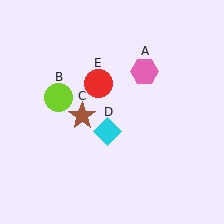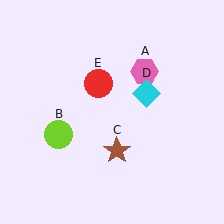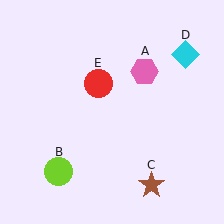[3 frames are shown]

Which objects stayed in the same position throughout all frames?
Pink hexagon (object A) and red circle (object E) remained stationary.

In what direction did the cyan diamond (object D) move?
The cyan diamond (object D) moved up and to the right.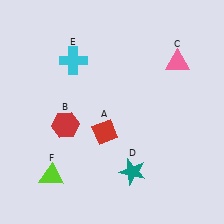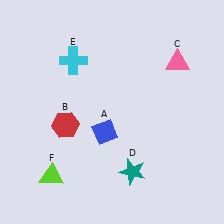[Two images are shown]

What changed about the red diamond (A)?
In Image 1, A is red. In Image 2, it changed to blue.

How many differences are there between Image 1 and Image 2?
There is 1 difference between the two images.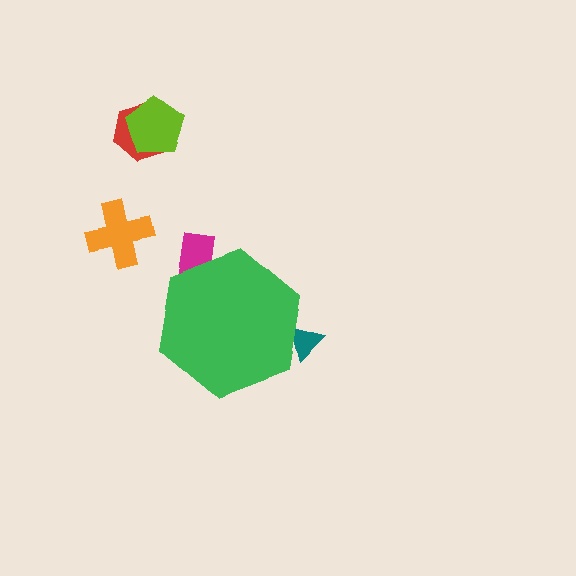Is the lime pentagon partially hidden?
No, the lime pentagon is fully visible.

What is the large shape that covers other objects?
A green hexagon.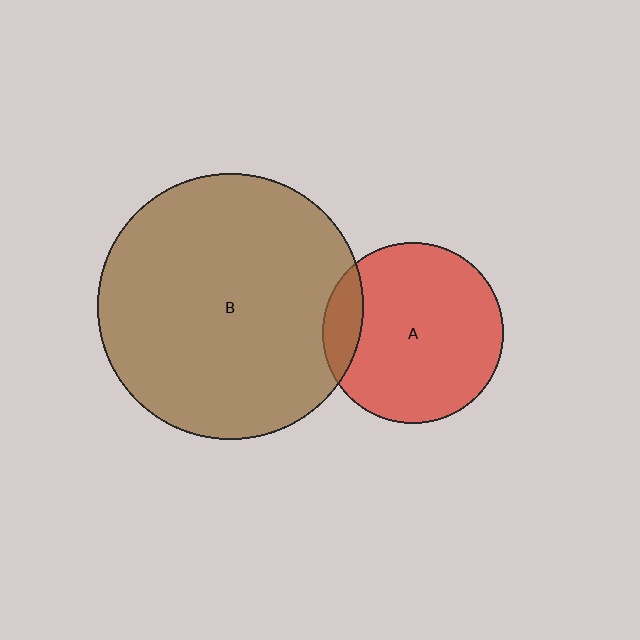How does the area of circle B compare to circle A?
Approximately 2.2 times.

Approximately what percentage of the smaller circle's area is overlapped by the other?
Approximately 15%.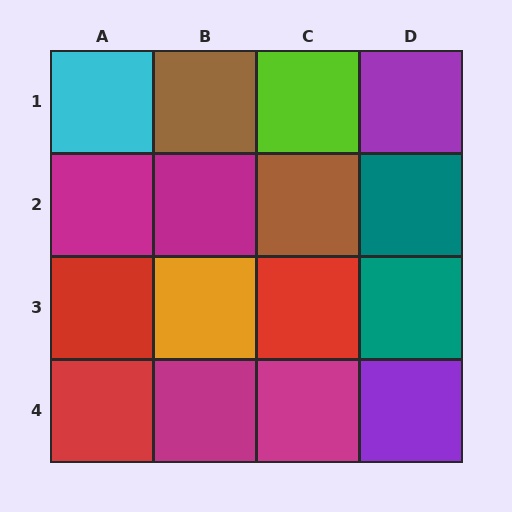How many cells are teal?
2 cells are teal.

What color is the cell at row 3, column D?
Teal.